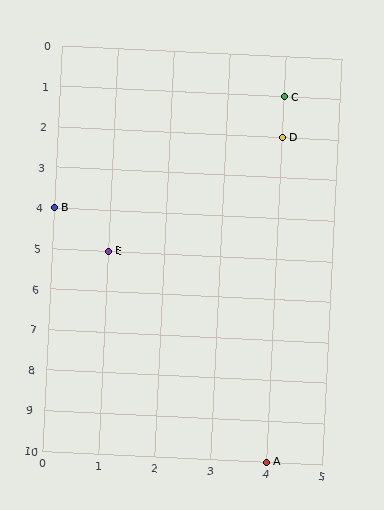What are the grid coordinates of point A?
Point A is at grid coordinates (4, 10).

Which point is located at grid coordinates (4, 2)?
Point D is at (4, 2).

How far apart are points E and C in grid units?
Points E and C are 3 columns and 4 rows apart (about 5.0 grid units diagonally).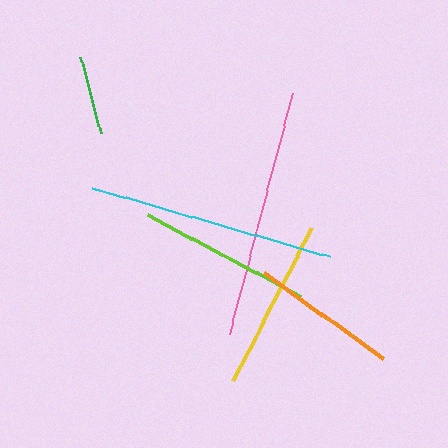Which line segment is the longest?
The pink line is the longest at approximately 249 pixels.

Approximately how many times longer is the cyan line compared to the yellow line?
The cyan line is approximately 1.4 times the length of the yellow line.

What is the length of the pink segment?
The pink segment is approximately 249 pixels long.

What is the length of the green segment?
The green segment is approximately 78 pixels long.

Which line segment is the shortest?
The green line is the shortest at approximately 78 pixels.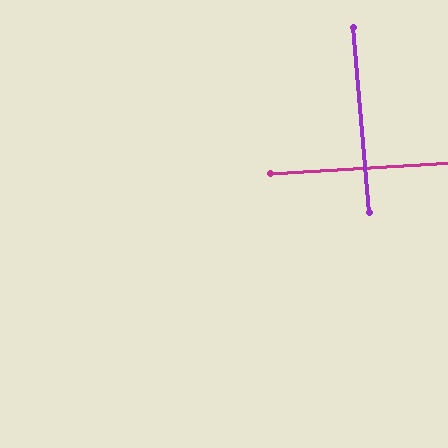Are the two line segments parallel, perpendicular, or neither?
Perpendicular — they meet at approximately 89°.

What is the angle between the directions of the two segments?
Approximately 89 degrees.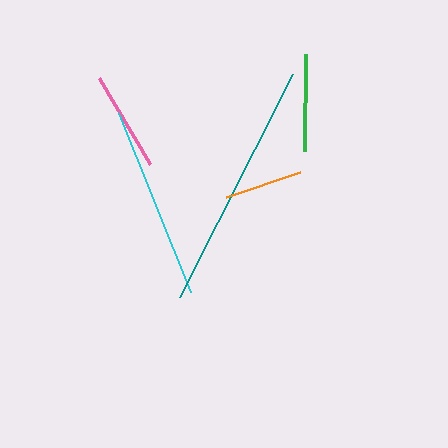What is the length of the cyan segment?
The cyan segment is approximately 192 pixels long.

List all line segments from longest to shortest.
From longest to shortest: teal, cyan, pink, green, orange.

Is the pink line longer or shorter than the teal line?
The teal line is longer than the pink line.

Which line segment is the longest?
The teal line is the longest at approximately 250 pixels.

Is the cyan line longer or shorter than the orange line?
The cyan line is longer than the orange line.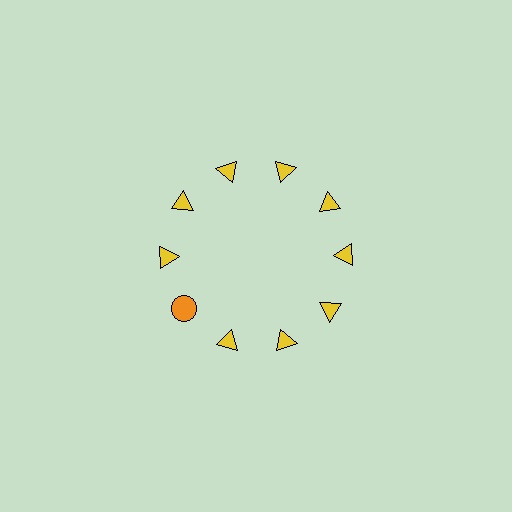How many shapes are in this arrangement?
There are 10 shapes arranged in a ring pattern.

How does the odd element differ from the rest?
It differs in both color (orange instead of yellow) and shape (circle instead of triangle).